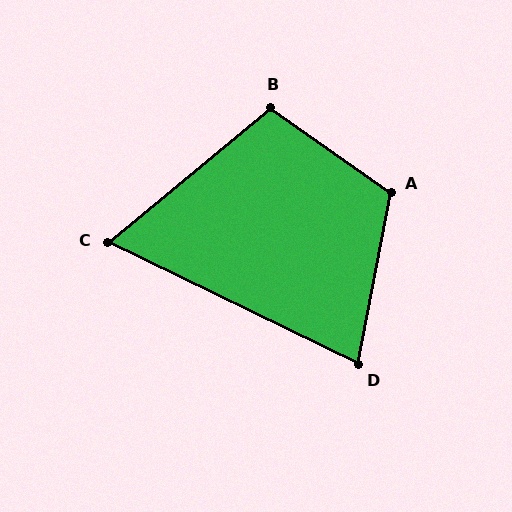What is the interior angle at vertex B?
Approximately 105 degrees (obtuse).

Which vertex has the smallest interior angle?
C, at approximately 66 degrees.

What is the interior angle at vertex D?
Approximately 75 degrees (acute).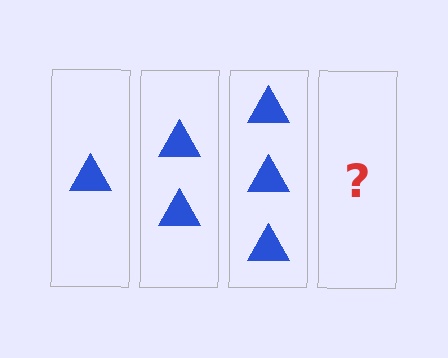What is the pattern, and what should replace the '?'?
The pattern is that each step adds one more triangle. The '?' should be 4 triangles.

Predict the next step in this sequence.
The next step is 4 triangles.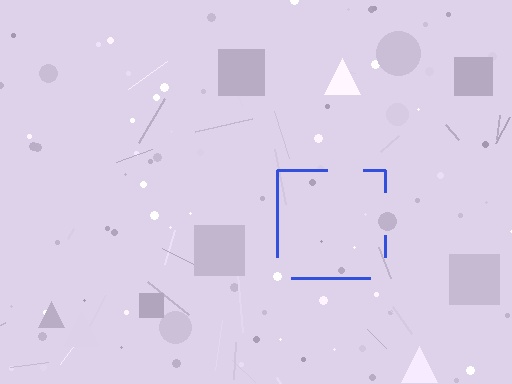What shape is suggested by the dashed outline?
The dashed outline suggests a square.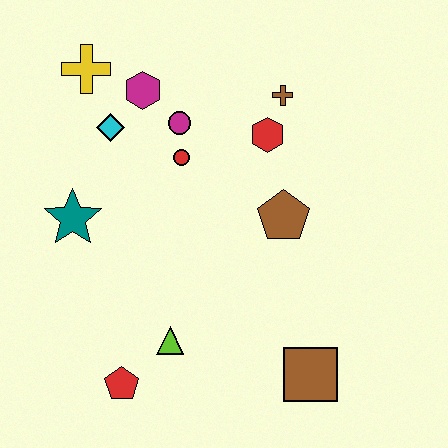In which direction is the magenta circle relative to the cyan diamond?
The magenta circle is to the right of the cyan diamond.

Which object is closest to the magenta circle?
The red circle is closest to the magenta circle.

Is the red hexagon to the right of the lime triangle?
Yes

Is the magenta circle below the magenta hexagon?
Yes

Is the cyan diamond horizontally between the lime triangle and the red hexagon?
No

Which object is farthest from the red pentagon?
The brown cross is farthest from the red pentagon.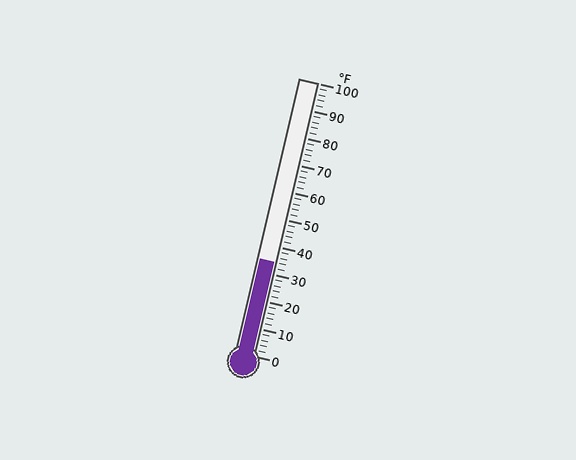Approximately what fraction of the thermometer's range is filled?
The thermometer is filled to approximately 35% of its range.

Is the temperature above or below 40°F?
The temperature is below 40°F.